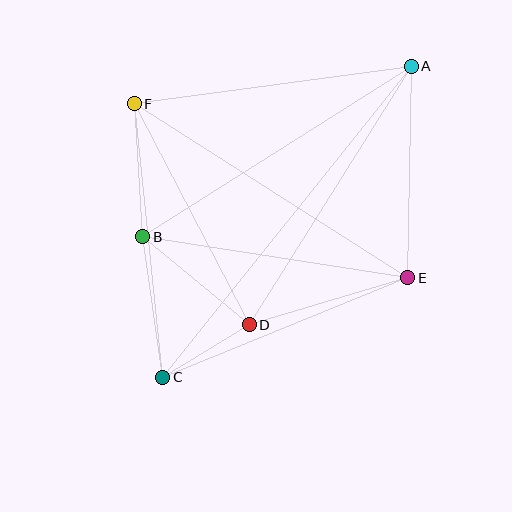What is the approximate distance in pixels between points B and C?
The distance between B and C is approximately 142 pixels.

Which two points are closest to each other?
Points C and D are closest to each other.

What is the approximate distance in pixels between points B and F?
The distance between B and F is approximately 133 pixels.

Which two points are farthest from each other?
Points A and C are farthest from each other.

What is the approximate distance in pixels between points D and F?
The distance between D and F is approximately 249 pixels.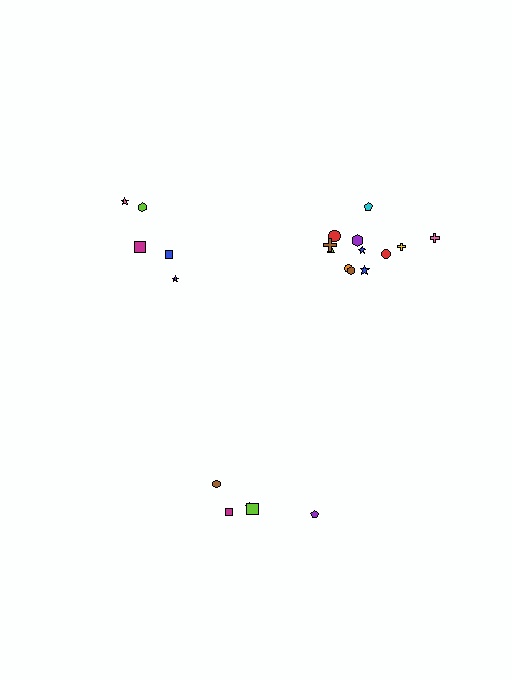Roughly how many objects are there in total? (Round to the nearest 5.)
Roughly 20 objects in total.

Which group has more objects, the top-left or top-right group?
The top-right group.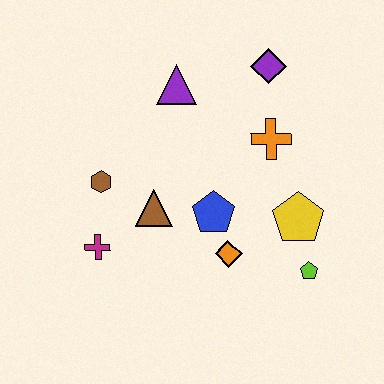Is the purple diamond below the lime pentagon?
No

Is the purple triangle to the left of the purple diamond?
Yes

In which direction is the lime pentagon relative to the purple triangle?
The lime pentagon is below the purple triangle.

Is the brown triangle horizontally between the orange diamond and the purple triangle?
No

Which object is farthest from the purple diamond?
The magenta cross is farthest from the purple diamond.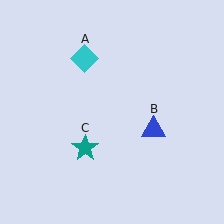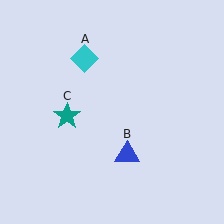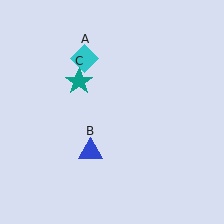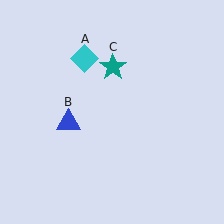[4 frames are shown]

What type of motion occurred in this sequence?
The blue triangle (object B), teal star (object C) rotated clockwise around the center of the scene.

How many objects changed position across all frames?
2 objects changed position: blue triangle (object B), teal star (object C).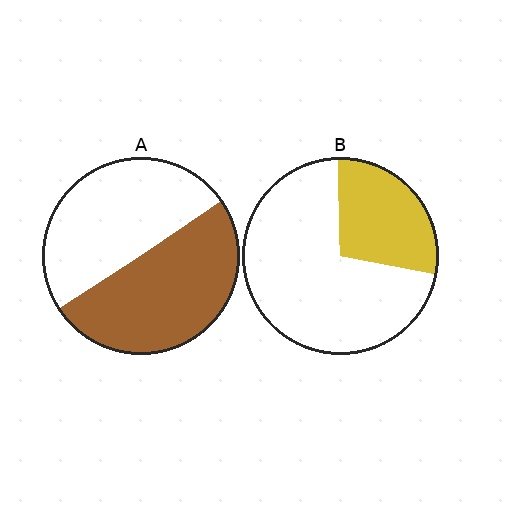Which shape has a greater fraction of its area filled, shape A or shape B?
Shape A.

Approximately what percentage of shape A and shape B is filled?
A is approximately 50% and B is approximately 30%.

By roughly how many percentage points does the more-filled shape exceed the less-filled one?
By roughly 20 percentage points (A over B).